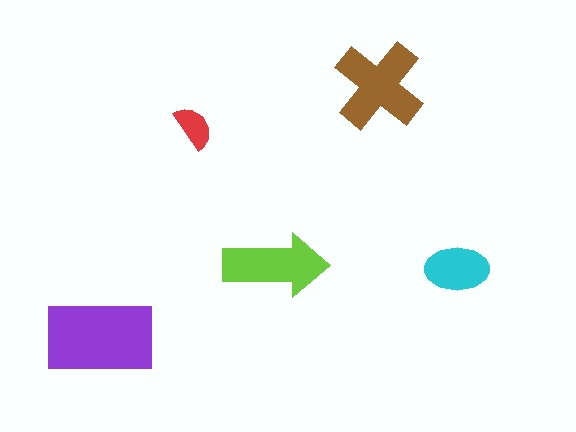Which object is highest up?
The brown cross is topmost.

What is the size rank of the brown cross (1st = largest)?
2nd.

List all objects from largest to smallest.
The purple rectangle, the brown cross, the lime arrow, the cyan ellipse, the red semicircle.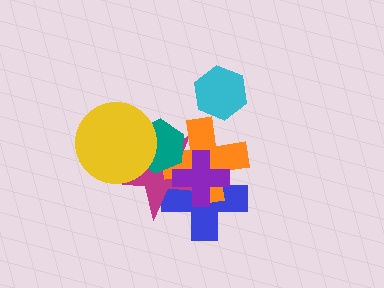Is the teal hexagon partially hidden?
Yes, it is partially covered by another shape.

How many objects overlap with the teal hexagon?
3 objects overlap with the teal hexagon.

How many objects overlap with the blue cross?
3 objects overlap with the blue cross.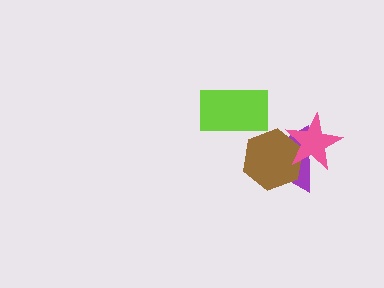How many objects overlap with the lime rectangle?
0 objects overlap with the lime rectangle.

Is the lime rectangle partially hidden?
No, no other shape covers it.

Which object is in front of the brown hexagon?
The pink star is in front of the brown hexagon.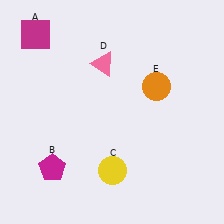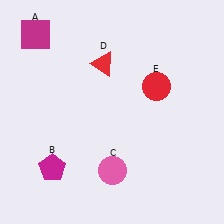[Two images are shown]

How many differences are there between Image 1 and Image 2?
There are 3 differences between the two images.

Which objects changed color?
C changed from yellow to pink. D changed from pink to red. E changed from orange to red.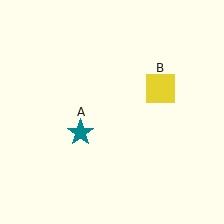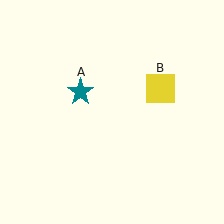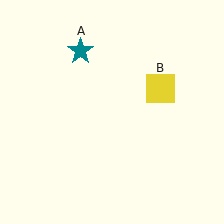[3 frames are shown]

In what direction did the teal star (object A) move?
The teal star (object A) moved up.